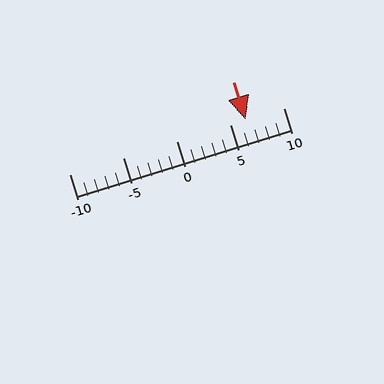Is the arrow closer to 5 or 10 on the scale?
The arrow is closer to 5.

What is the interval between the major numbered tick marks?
The major tick marks are spaced 5 units apart.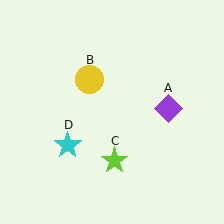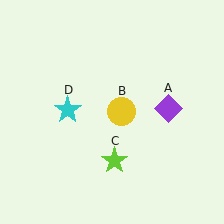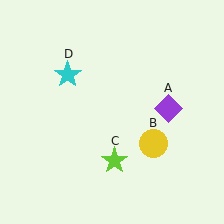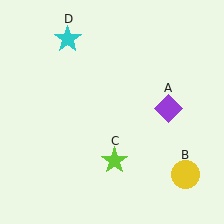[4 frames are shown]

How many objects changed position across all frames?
2 objects changed position: yellow circle (object B), cyan star (object D).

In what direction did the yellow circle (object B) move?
The yellow circle (object B) moved down and to the right.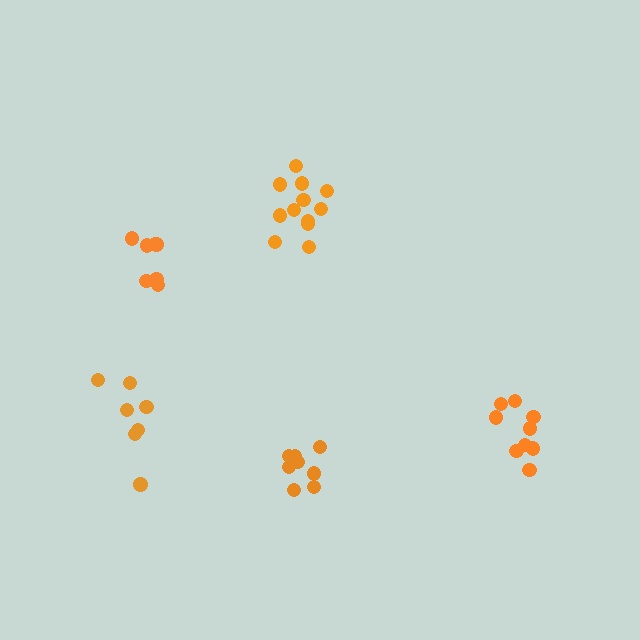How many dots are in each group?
Group 1: 9 dots, Group 2: 7 dots, Group 3: 12 dots, Group 4: 8 dots, Group 5: 7 dots (43 total).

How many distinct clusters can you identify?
There are 5 distinct clusters.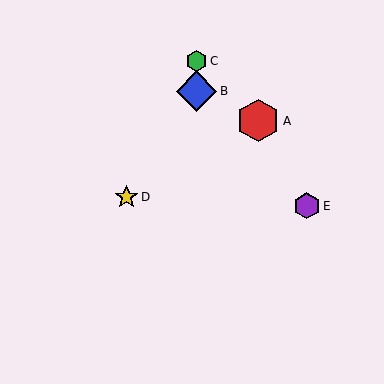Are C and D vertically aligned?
No, C is at x≈197 and D is at x≈127.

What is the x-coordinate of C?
Object C is at x≈197.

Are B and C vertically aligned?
Yes, both are at x≈197.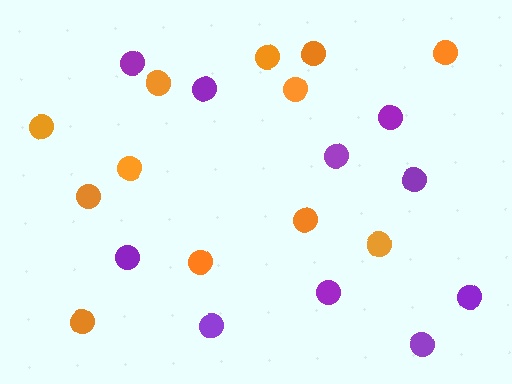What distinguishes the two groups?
There are 2 groups: one group of orange circles (12) and one group of purple circles (10).